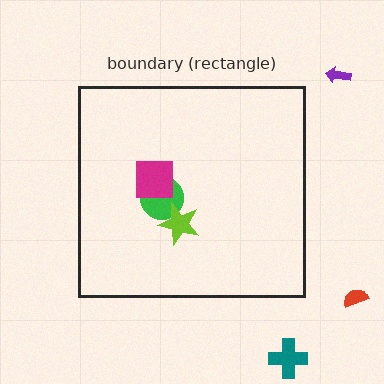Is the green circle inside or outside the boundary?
Inside.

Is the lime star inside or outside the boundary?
Inside.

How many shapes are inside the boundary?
3 inside, 3 outside.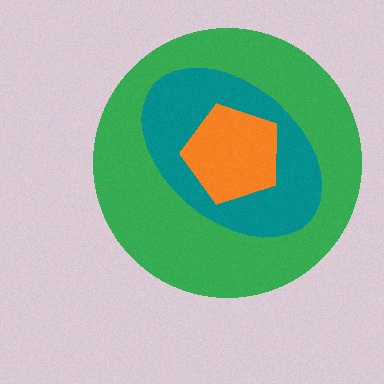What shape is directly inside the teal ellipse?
The orange pentagon.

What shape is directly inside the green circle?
The teal ellipse.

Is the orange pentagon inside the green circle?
Yes.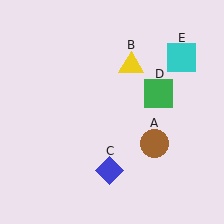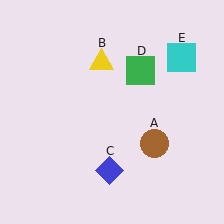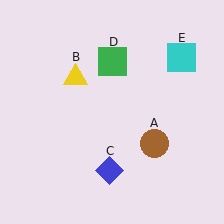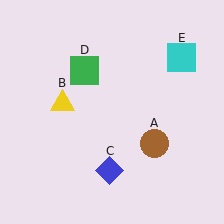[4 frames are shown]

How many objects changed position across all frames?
2 objects changed position: yellow triangle (object B), green square (object D).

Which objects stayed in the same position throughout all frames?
Brown circle (object A) and blue diamond (object C) and cyan square (object E) remained stationary.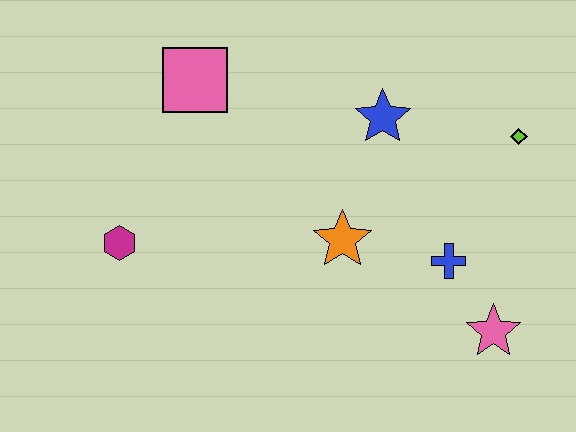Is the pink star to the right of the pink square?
Yes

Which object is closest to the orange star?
The blue cross is closest to the orange star.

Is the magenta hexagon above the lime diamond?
No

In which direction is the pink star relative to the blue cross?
The pink star is below the blue cross.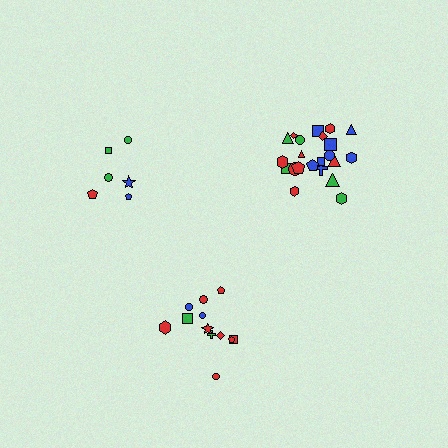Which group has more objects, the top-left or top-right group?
The top-right group.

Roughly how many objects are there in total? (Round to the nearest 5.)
Roughly 40 objects in total.